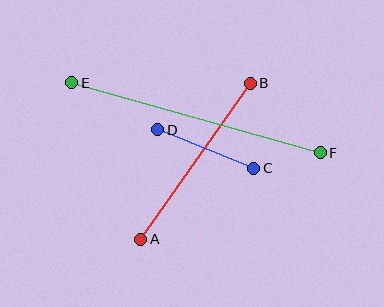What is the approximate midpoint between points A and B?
The midpoint is at approximately (195, 161) pixels.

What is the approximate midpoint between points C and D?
The midpoint is at approximately (206, 149) pixels.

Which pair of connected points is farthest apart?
Points E and F are farthest apart.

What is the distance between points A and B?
The distance is approximately 190 pixels.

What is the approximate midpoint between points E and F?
The midpoint is at approximately (196, 118) pixels.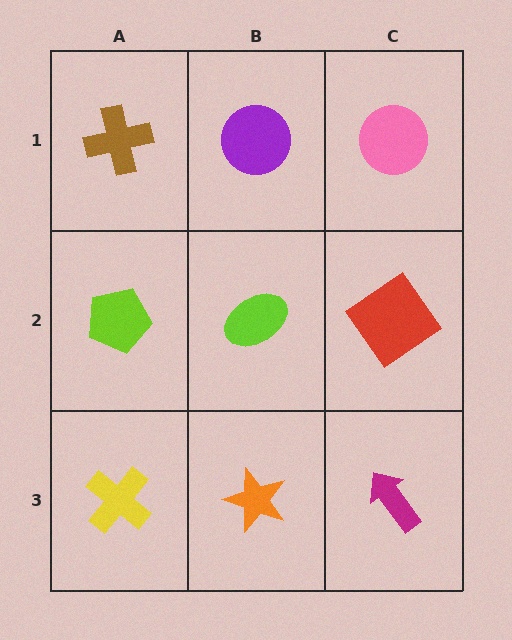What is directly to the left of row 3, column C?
An orange star.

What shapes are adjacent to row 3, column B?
A lime ellipse (row 2, column B), a yellow cross (row 3, column A), a magenta arrow (row 3, column C).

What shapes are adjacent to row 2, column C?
A pink circle (row 1, column C), a magenta arrow (row 3, column C), a lime ellipse (row 2, column B).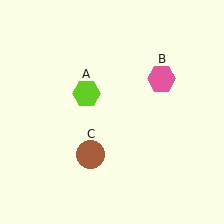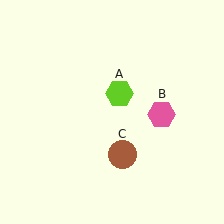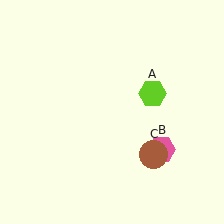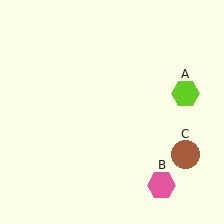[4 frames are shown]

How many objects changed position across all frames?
3 objects changed position: lime hexagon (object A), pink hexagon (object B), brown circle (object C).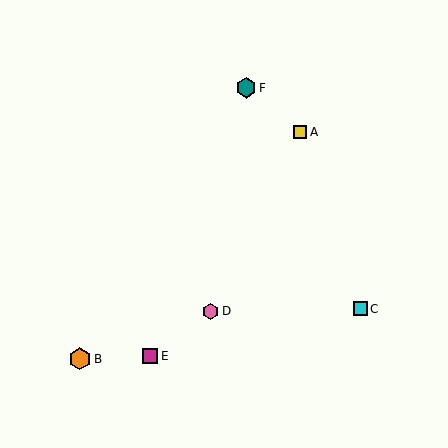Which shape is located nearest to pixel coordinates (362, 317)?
The cyan square (labeled C) at (360, 309) is nearest to that location.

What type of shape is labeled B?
Shape B is an orange hexagon.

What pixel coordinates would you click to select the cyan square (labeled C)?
Click at (360, 309) to select the cyan square C.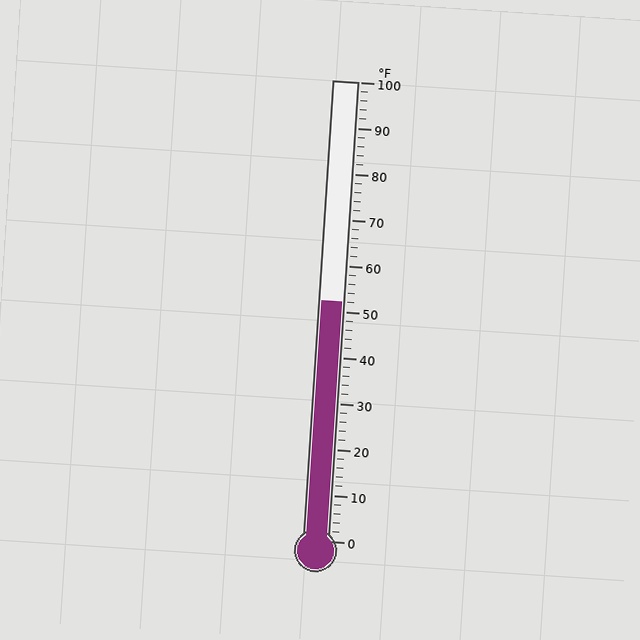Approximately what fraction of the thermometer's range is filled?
The thermometer is filled to approximately 50% of its range.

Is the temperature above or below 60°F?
The temperature is below 60°F.